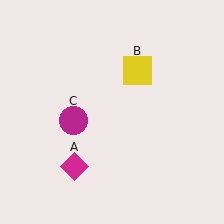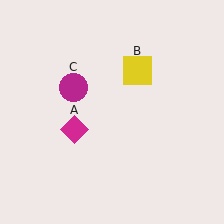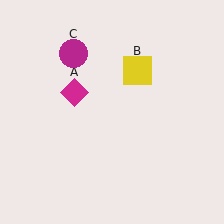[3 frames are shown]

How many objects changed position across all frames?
2 objects changed position: magenta diamond (object A), magenta circle (object C).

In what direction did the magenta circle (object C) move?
The magenta circle (object C) moved up.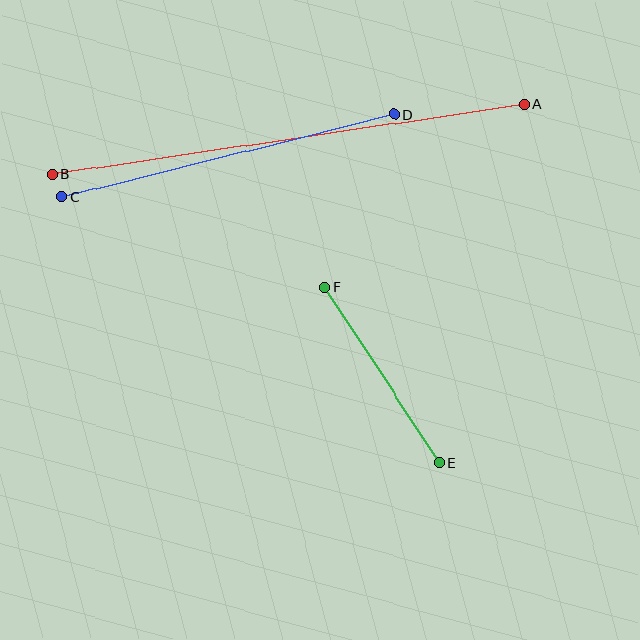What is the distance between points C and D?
The distance is approximately 343 pixels.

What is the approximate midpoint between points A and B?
The midpoint is at approximately (288, 140) pixels.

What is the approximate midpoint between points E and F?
The midpoint is at approximately (382, 375) pixels.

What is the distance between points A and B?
The distance is approximately 477 pixels.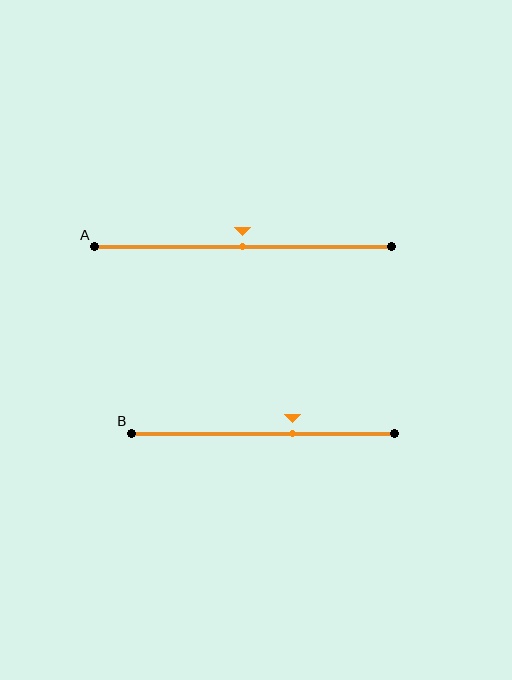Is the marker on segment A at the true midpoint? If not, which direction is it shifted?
Yes, the marker on segment A is at the true midpoint.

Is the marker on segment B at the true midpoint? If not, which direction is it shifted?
No, the marker on segment B is shifted to the right by about 11% of the segment length.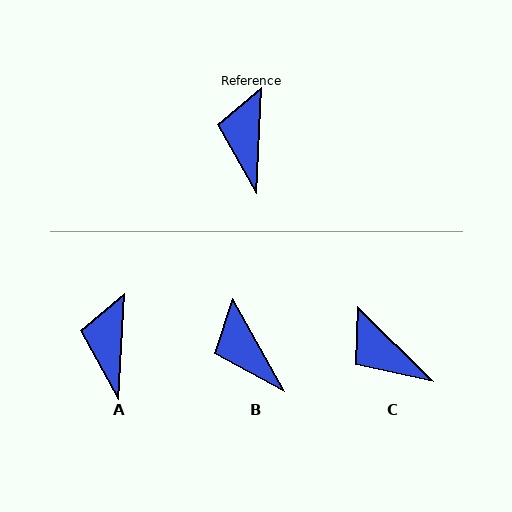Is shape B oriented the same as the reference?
No, it is off by about 33 degrees.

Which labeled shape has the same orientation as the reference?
A.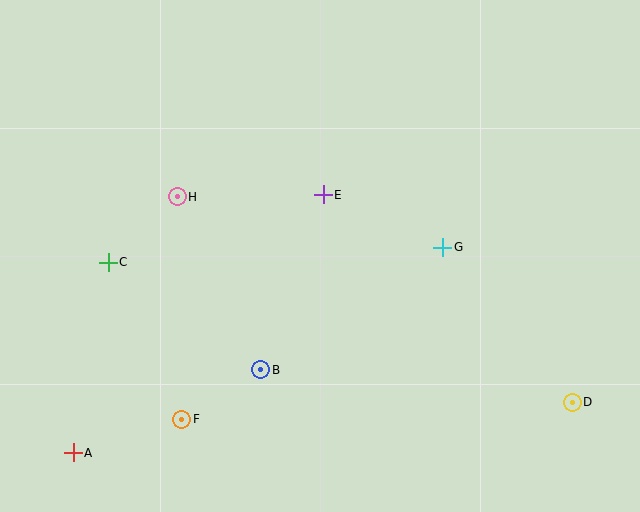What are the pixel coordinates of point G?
Point G is at (443, 247).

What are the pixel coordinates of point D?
Point D is at (572, 402).